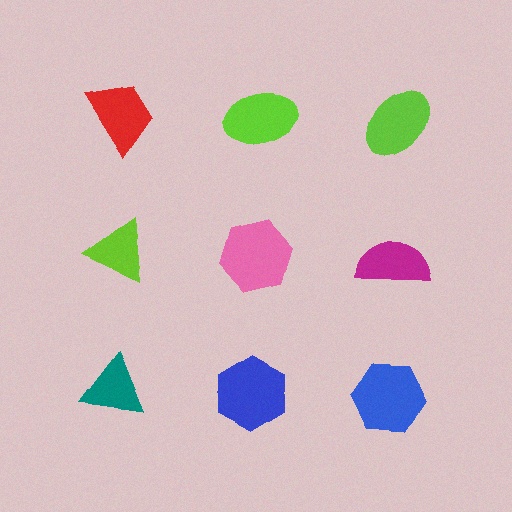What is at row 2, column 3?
A magenta semicircle.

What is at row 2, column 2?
A pink hexagon.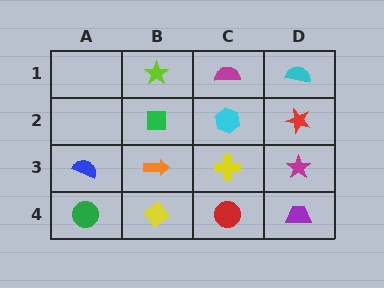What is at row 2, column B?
A green square.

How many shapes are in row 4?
4 shapes.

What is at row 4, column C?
A red circle.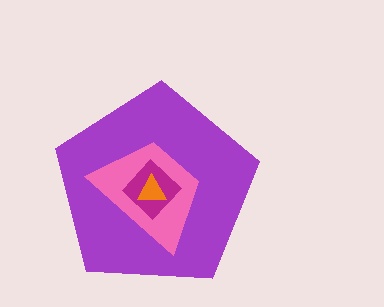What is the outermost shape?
The purple pentagon.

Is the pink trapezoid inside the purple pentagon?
Yes.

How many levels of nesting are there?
4.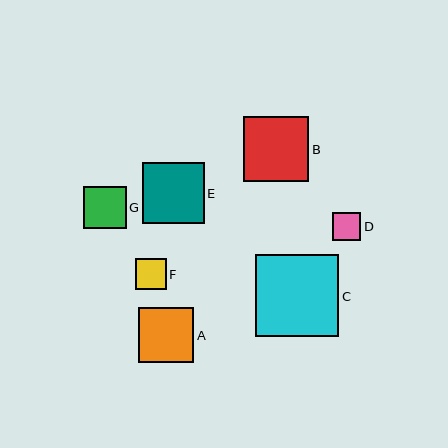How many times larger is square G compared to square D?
Square G is approximately 1.5 times the size of square D.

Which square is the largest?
Square C is the largest with a size of approximately 83 pixels.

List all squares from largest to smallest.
From largest to smallest: C, B, E, A, G, F, D.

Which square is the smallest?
Square D is the smallest with a size of approximately 28 pixels.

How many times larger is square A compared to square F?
Square A is approximately 1.8 times the size of square F.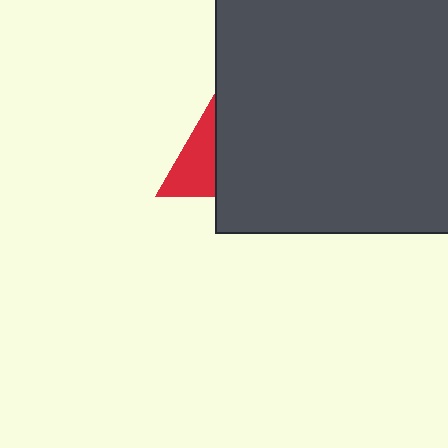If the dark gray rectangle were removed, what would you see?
You would see the complete red triangle.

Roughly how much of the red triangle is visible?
About half of it is visible (roughly 45%).